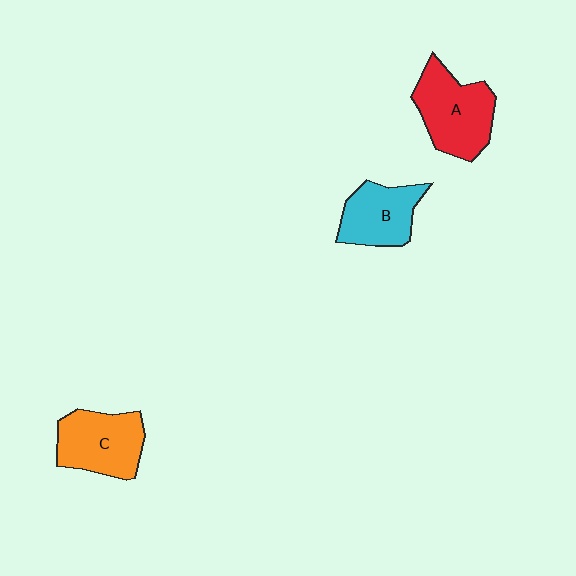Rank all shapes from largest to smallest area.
From largest to smallest: A (red), C (orange), B (cyan).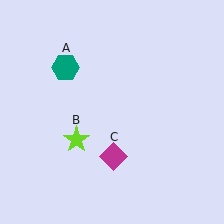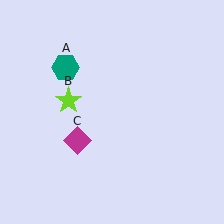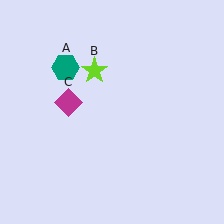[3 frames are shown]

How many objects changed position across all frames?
2 objects changed position: lime star (object B), magenta diamond (object C).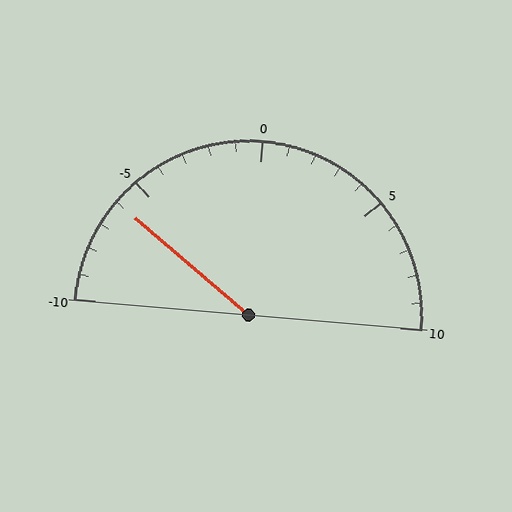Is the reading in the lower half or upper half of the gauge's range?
The reading is in the lower half of the range (-10 to 10).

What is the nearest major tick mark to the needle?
The nearest major tick mark is -5.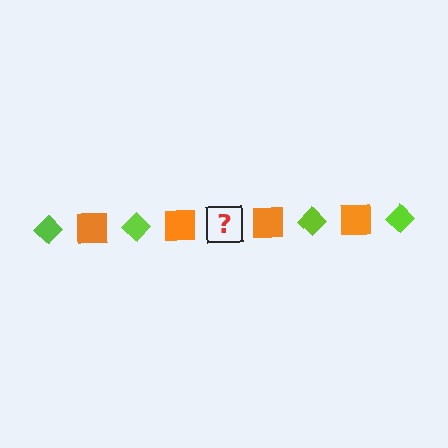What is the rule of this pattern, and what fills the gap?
The rule is that the pattern alternates between lime diamond and orange square. The gap should be filled with a lime diamond.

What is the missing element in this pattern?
The missing element is a lime diamond.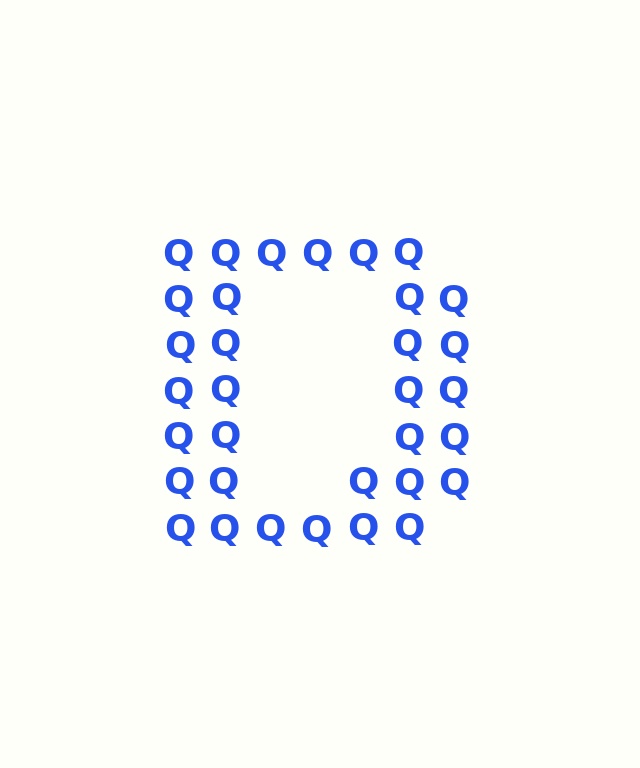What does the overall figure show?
The overall figure shows the letter D.